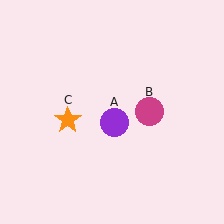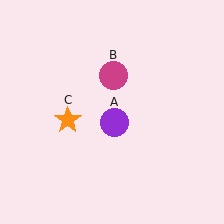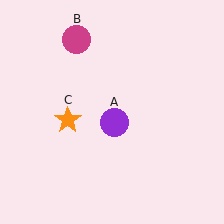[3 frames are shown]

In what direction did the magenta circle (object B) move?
The magenta circle (object B) moved up and to the left.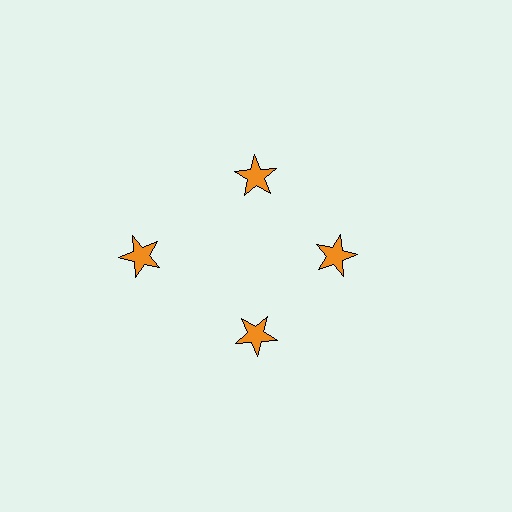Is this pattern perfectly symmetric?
No. The 4 orange stars are arranged in a ring, but one element near the 9 o'clock position is pushed outward from the center, breaking the 4-fold rotational symmetry.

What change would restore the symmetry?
The symmetry would be restored by moving it inward, back onto the ring so that all 4 stars sit at equal angles and equal distance from the center.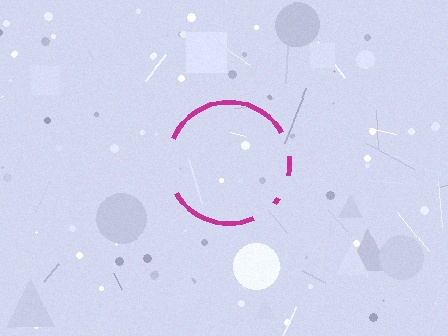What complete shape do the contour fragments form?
The contour fragments form a circle.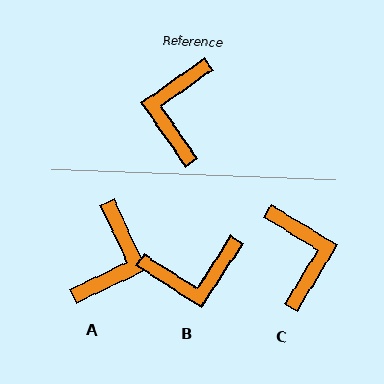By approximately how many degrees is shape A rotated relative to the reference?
Approximately 170 degrees counter-clockwise.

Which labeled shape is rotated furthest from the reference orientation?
A, about 170 degrees away.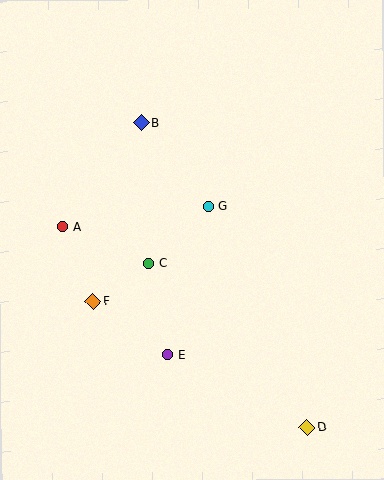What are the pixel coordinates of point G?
Point G is at (208, 206).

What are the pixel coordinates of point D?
Point D is at (307, 427).